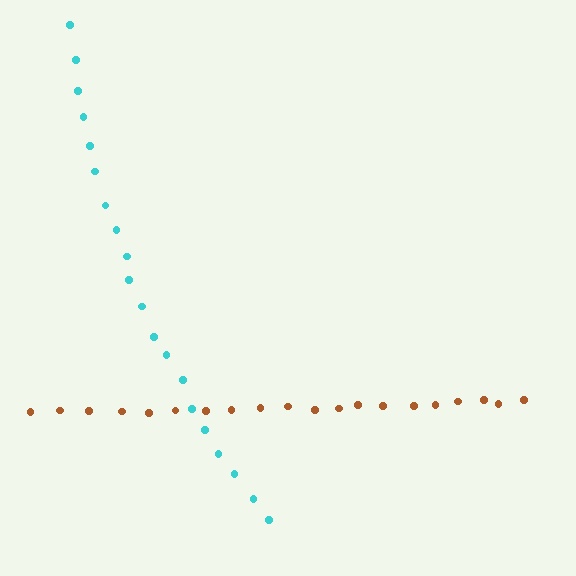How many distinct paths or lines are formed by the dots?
There are 2 distinct paths.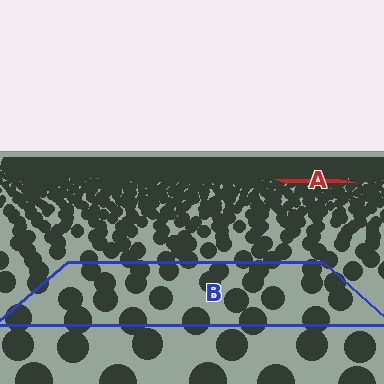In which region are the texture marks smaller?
The texture marks are smaller in region A, because it is farther away.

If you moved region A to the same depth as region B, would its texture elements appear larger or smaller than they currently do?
They would appear larger. At a closer depth, the same texture elements are projected at a bigger on-screen size.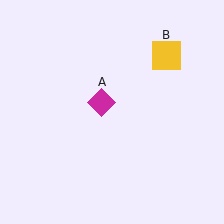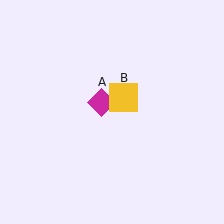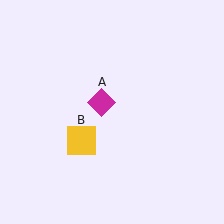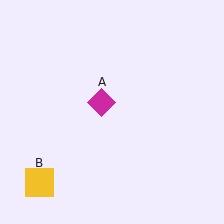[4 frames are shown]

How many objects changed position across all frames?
1 object changed position: yellow square (object B).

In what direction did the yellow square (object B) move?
The yellow square (object B) moved down and to the left.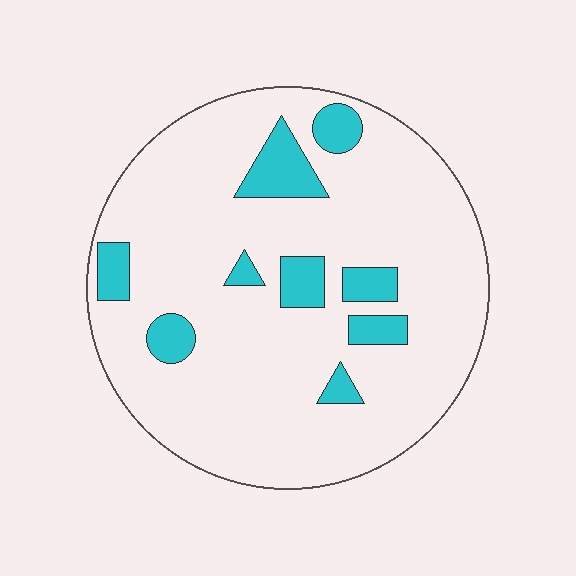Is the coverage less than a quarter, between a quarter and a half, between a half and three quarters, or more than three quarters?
Less than a quarter.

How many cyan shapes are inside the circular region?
9.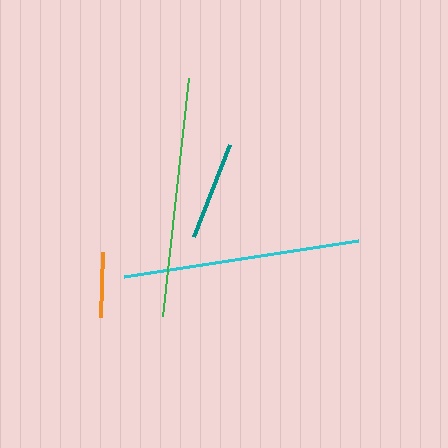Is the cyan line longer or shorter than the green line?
The green line is longer than the cyan line.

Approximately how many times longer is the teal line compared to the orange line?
The teal line is approximately 1.5 times the length of the orange line.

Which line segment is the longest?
The green line is the longest at approximately 240 pixels.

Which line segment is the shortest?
The orange line is the shortest at approximately 65 pixels.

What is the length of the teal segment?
The teal segment is approximately 98 pixels long.